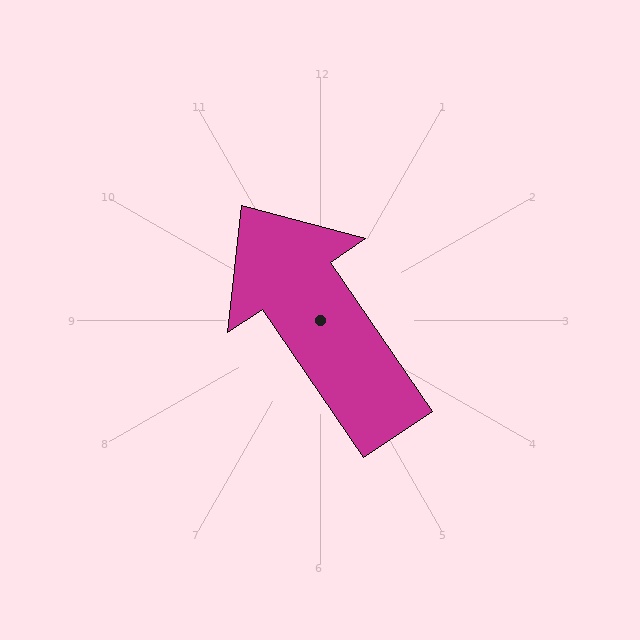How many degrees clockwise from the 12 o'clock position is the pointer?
Approximately 326 degrees.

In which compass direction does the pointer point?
Northwest.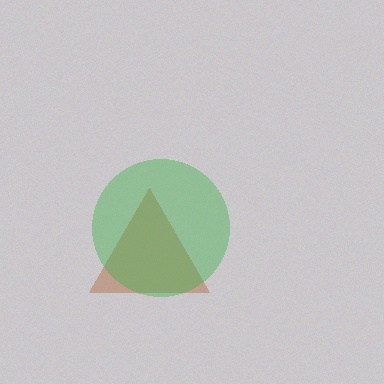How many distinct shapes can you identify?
There are 2 distinct shapes: a brown triangle, a green circle.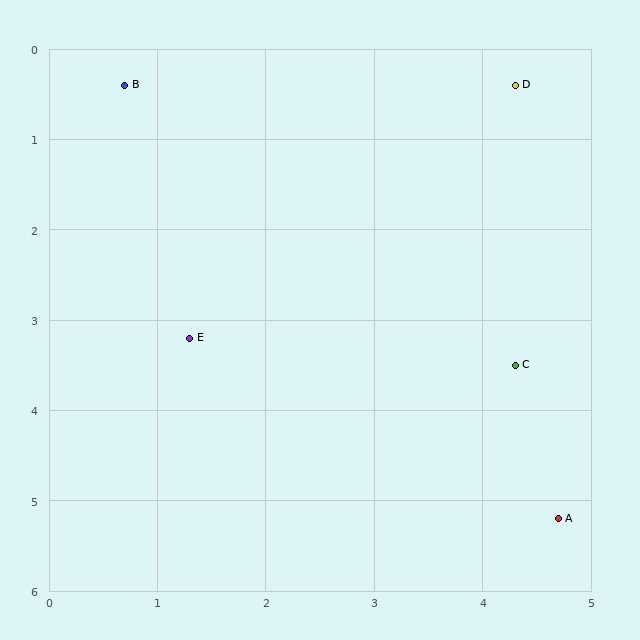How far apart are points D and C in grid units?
Points D and C are about 3.1 grid units apart.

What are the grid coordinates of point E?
Point E is at approximately (1.3, 3.2).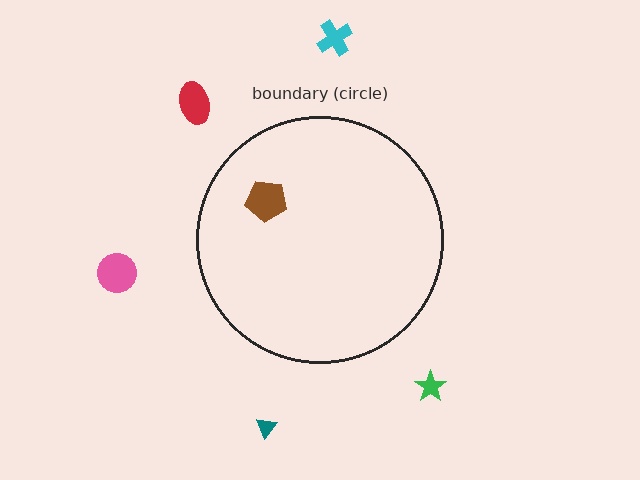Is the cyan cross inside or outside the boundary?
Outside.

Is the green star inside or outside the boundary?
Outside.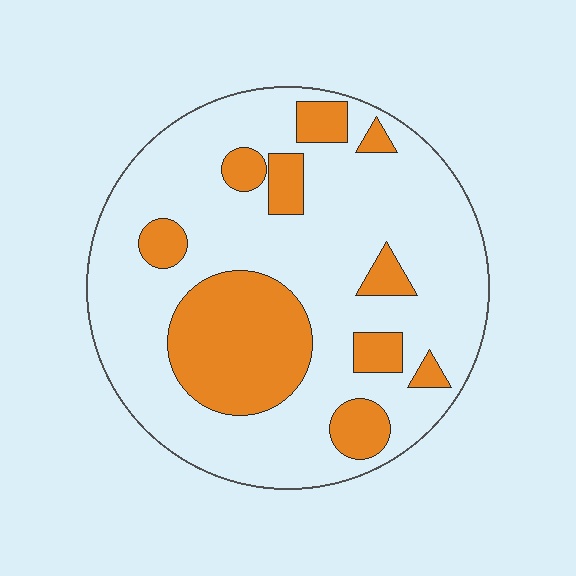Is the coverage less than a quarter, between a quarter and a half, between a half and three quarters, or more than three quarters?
Between a quarter and a half.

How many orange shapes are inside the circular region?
10.